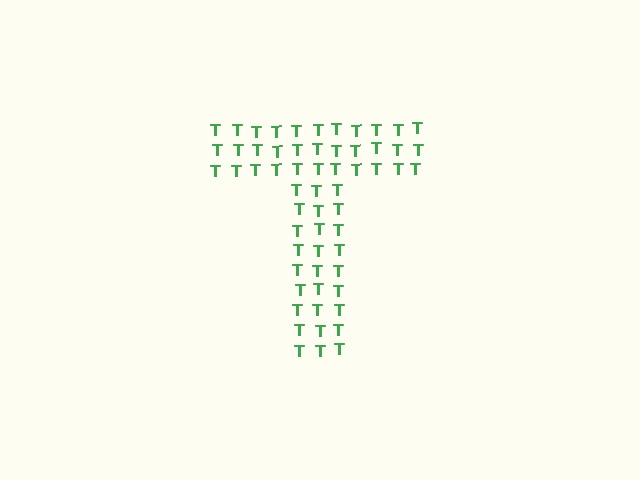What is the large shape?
The large shape is the letter T.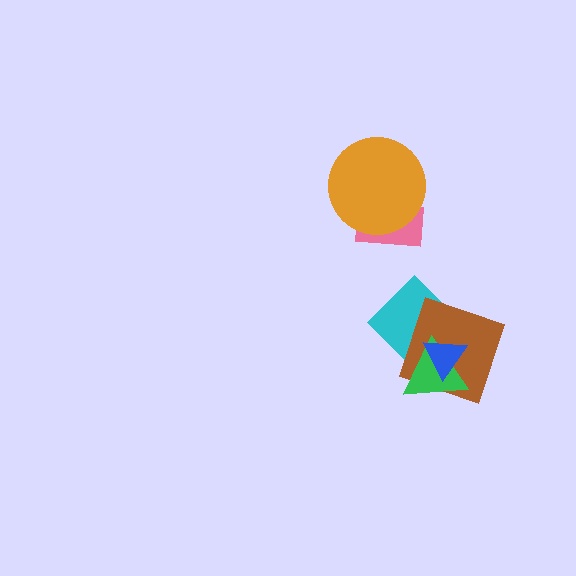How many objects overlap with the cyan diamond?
3 objects overlap with the cyan diamond.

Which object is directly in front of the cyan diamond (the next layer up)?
The brown square is directly in front of the cyan diamond.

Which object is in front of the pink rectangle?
The orange circle is in front of the pink rectangle.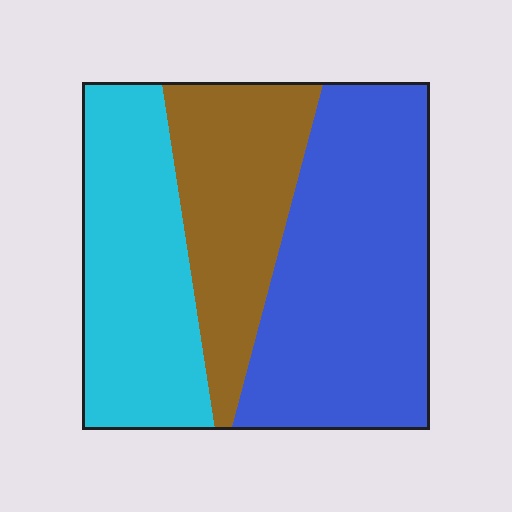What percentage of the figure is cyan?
Cyan takes up about one third (1/3) of the figure.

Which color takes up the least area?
Brown, at roughly 25%.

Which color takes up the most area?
Blue, at roughly 45%.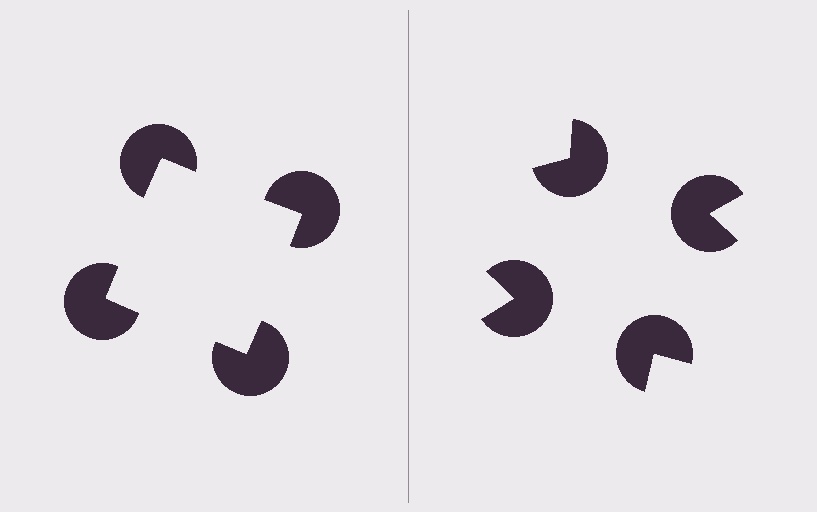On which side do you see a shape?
An illusory square appears on the left side. On the right side the wedge cuts are rotated, so no coherent shape forms.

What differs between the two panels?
The pac-man discs are positioned identically on both sides; only the wedge orientations differ. On the left they align to a square; on the right they are misaligned.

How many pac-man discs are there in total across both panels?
8 — 4 on each side.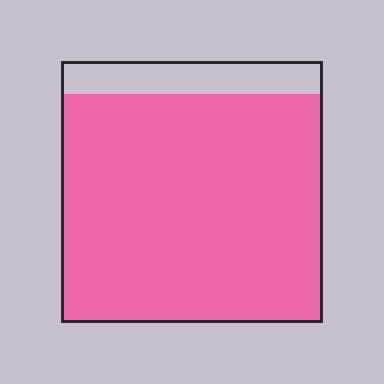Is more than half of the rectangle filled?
Yes.